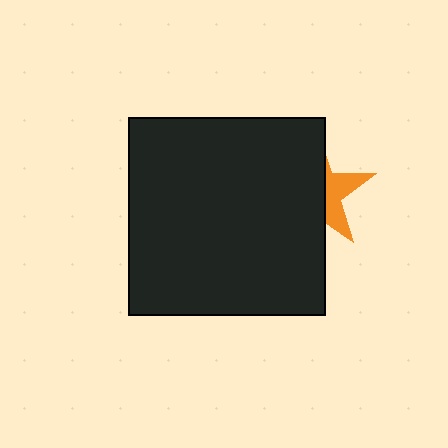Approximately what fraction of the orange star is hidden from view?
Roughly 65% of the orange star is hidden behind the black square.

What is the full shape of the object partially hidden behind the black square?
The partially hidden object is an orange star.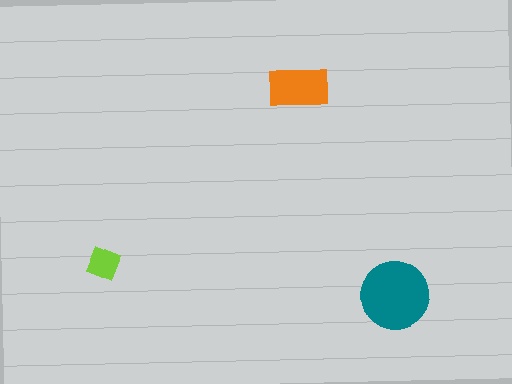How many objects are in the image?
There are 3 objects in the image.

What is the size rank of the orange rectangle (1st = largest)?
2nd.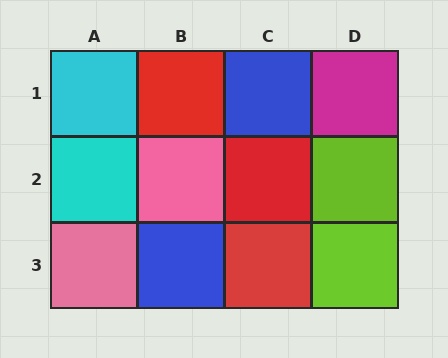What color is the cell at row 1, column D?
Magenta.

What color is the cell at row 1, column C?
Blue.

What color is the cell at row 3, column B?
Blue.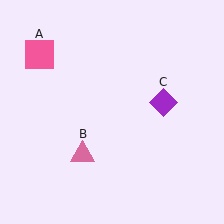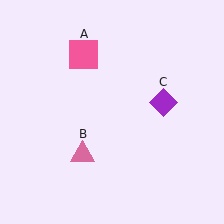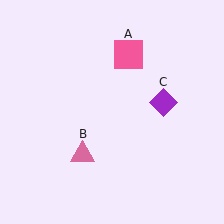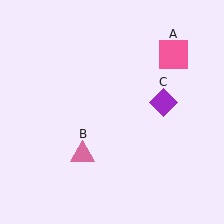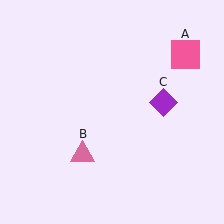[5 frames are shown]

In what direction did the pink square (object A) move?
The pink square (object A) moved right.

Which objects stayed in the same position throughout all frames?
Pink triangle (object B) and purple diamond (object C) remained stationary.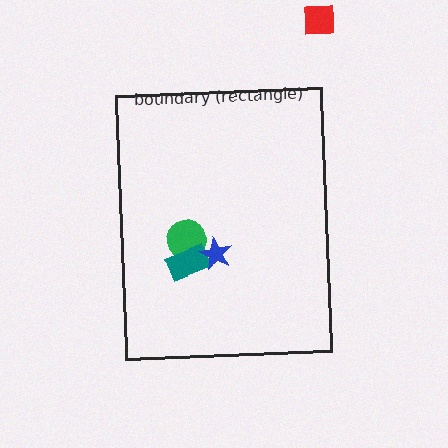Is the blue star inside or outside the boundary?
Inside.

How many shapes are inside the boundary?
3 inside, 1 outside.